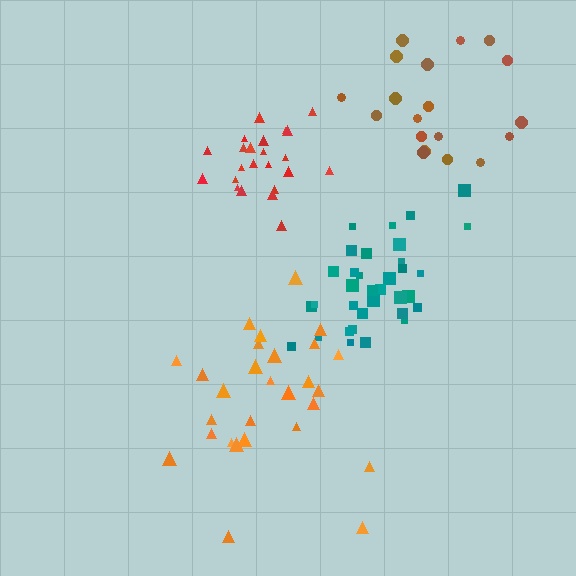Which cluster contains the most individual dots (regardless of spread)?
Teal (34).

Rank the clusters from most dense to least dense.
red, teal, brown, orange.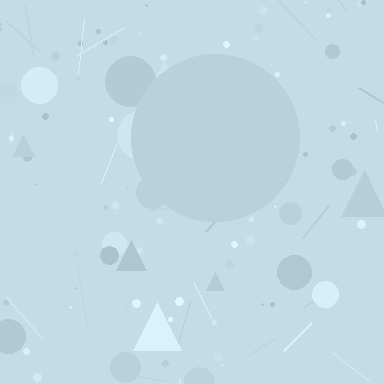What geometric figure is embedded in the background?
A circle is embedded in the background.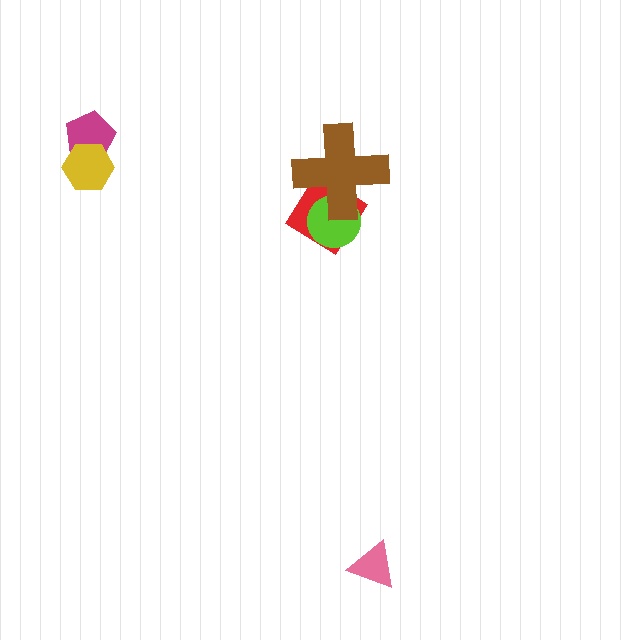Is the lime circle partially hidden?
Yes, it is partially covered by another shape.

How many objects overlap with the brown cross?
2 objects overlap with the brown cross.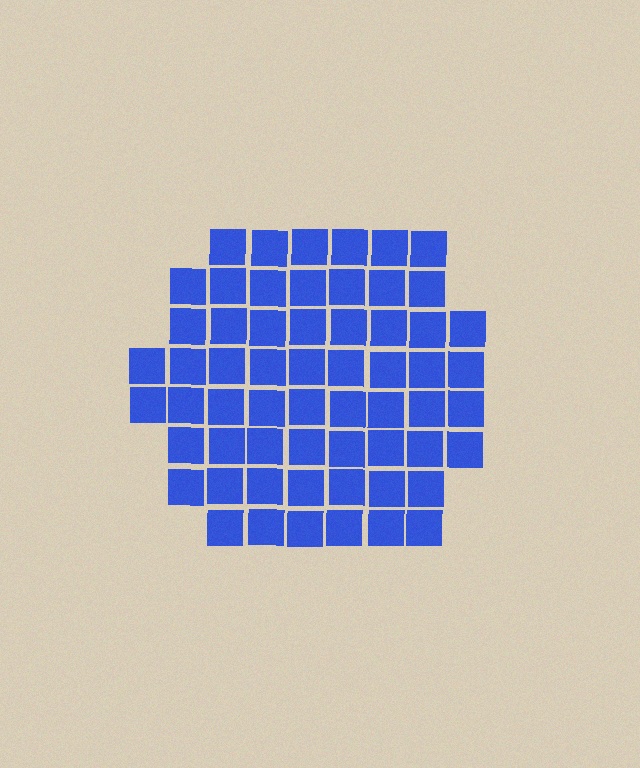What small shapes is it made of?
It is made of small squares.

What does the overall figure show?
The overall figure shows a hexagon.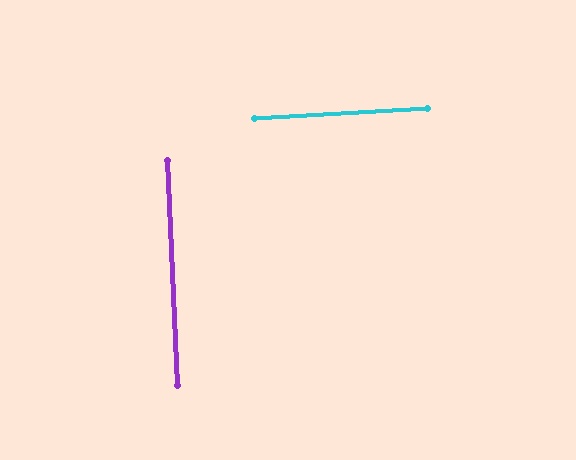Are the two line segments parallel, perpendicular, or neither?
Perpendicular — they meet at approximately 89°.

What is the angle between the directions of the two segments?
Approximately 89 degrees.